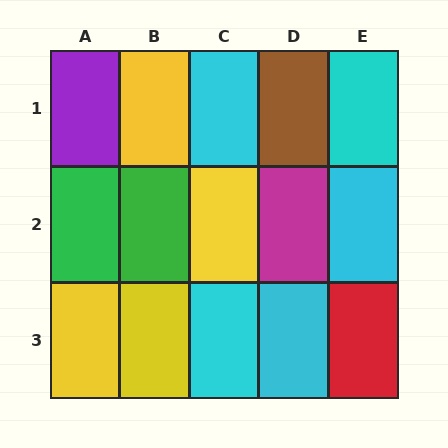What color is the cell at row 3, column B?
Yellow.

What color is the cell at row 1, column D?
Brown.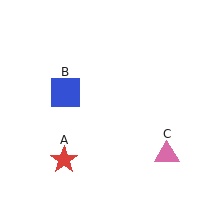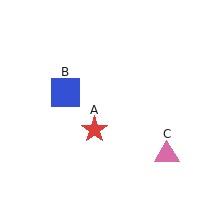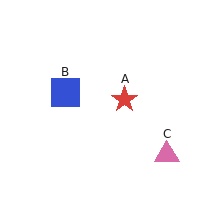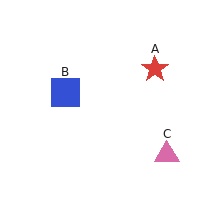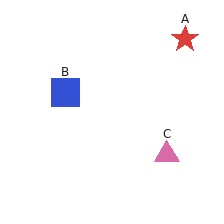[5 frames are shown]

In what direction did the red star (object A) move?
The red star (object A) moved up and to the right.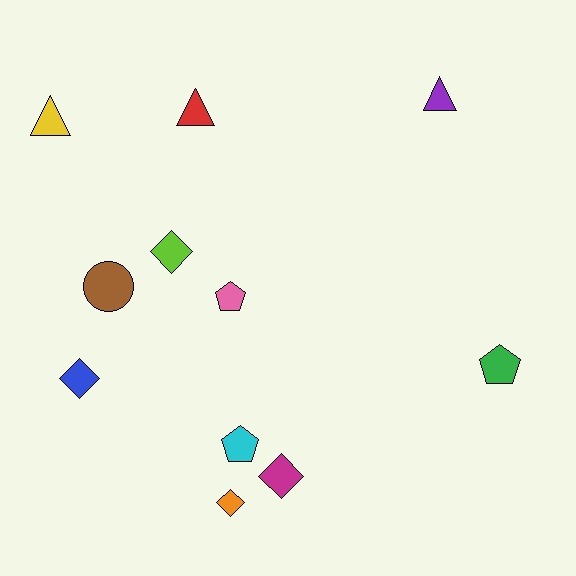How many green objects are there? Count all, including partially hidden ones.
There is 1 green object.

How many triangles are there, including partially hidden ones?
There are 3 triangles.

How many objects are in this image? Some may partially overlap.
There are 11 objects.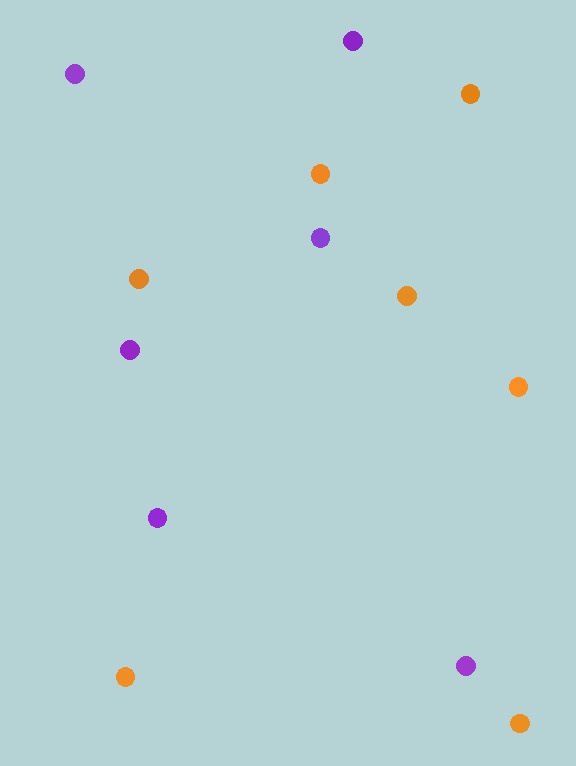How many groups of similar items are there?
There are 2 groups: one group of purple circles (6) and one group of orange circles (7).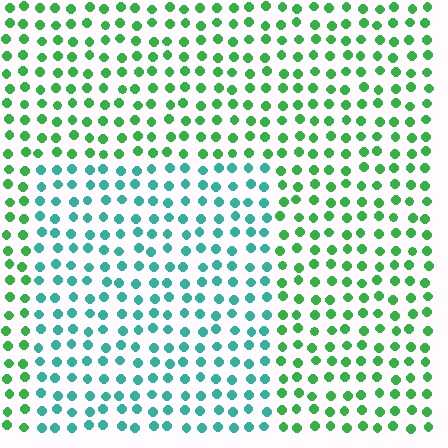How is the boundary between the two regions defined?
The boundary is defined purely by a slight shift in hue (about 42 degrees). Spacing, size, and orientation are identical on both sides.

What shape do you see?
I see a rectangle.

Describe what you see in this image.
The image is filled with small green elements in a uniform arrangement. A rectangle-shaped region is visible where the elements are tinted to a slightly different hue, forming a subtle color boundary.